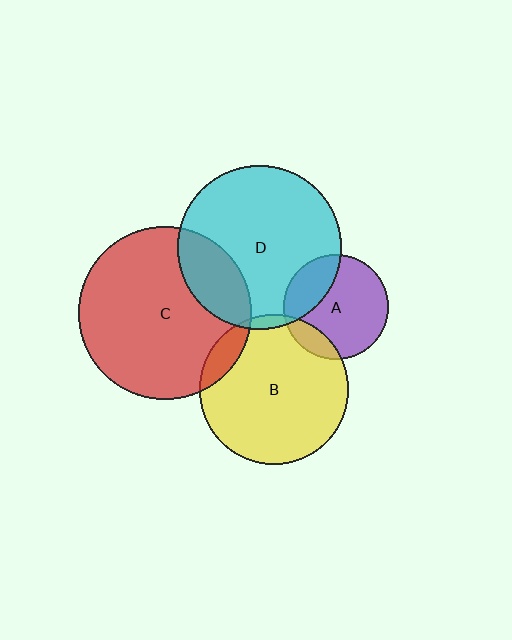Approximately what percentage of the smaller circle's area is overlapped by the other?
Approximately 20%.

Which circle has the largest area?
Circle C (red).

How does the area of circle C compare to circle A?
Approximately 2.8 times.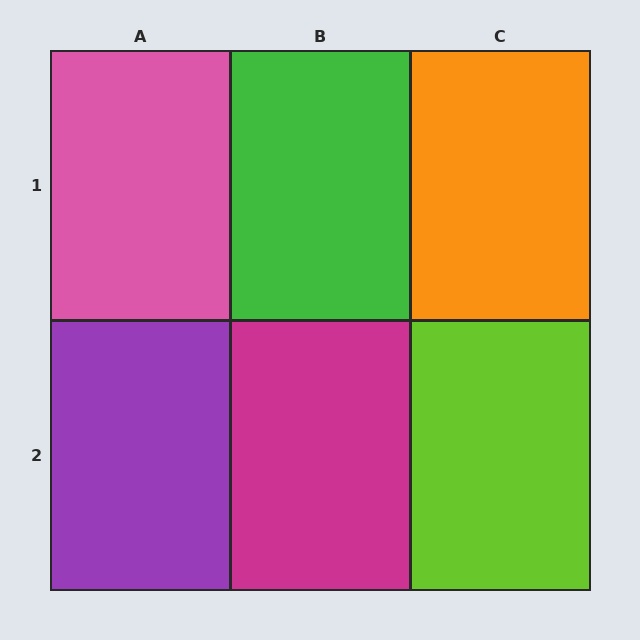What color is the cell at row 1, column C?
Orange.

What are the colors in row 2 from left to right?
Purple, magenta, lime.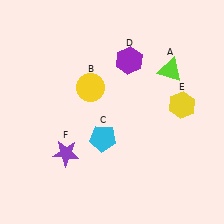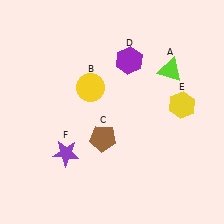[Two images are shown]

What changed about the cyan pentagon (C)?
In Image 1, C is cyan. In Image 2, it changed to brown.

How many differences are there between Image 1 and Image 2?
There is 1 difference between the two images.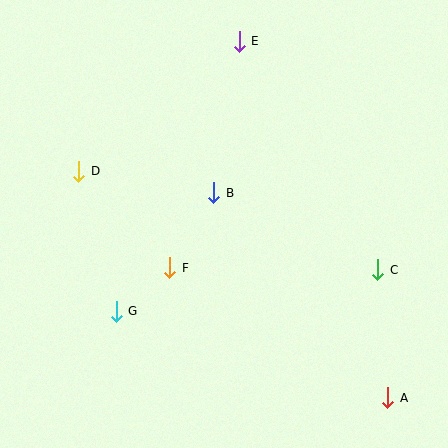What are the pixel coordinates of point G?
Point G is at (116, 311).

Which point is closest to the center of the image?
Point B at (214, 193) is closest to the center.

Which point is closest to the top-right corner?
Point E is closest to the top-right corner.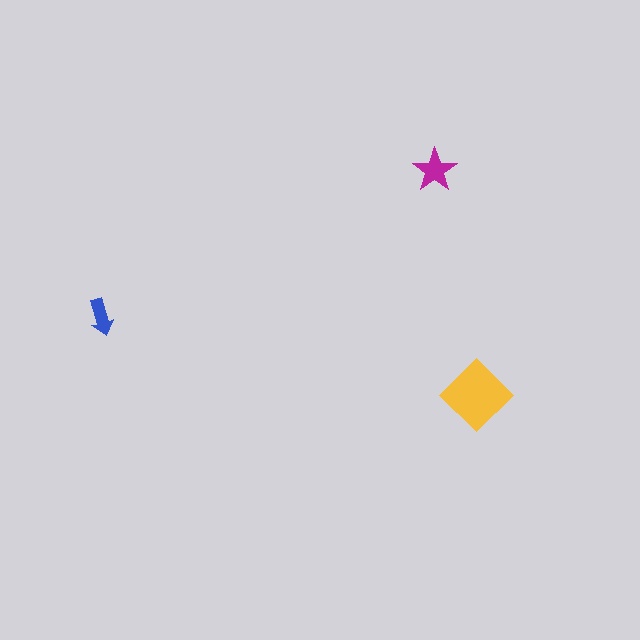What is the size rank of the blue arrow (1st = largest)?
3rd.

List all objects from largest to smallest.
The yellow diamond, the magenta star, the blue arrow.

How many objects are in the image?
There are 3 objects in the image.